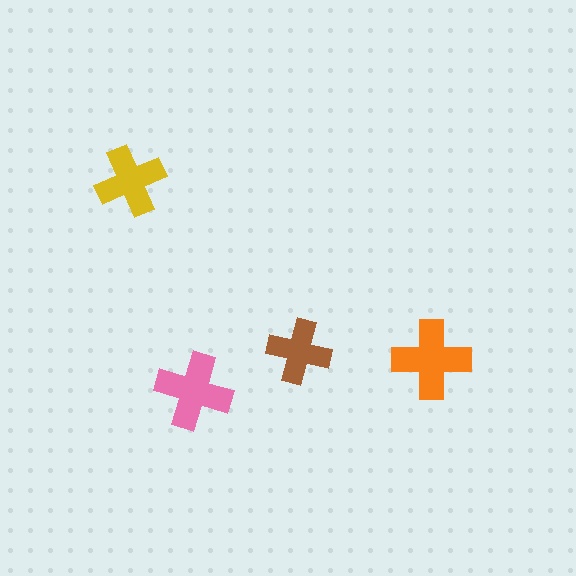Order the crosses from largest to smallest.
the orange one, the pink one, the yellow one, the brown one.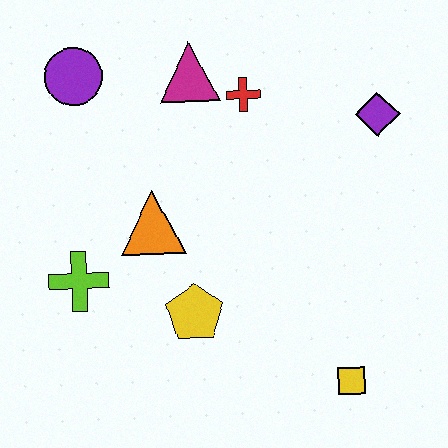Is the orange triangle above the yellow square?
Yes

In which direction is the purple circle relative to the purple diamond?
The purple circle is to the left of the purple diamond.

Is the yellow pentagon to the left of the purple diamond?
Yes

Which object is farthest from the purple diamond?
The lime cross is farthest from the purple diamond.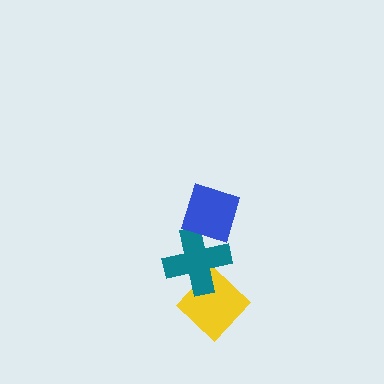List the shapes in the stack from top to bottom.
From top to bottom: the blue diamond, the teal cross, the yellow diamond.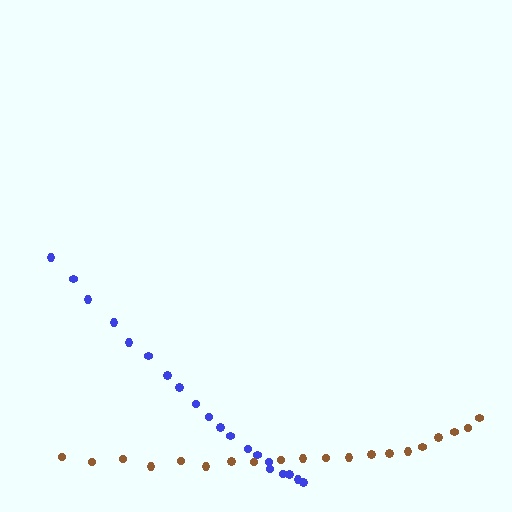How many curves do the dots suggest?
There are 2 distinct paths.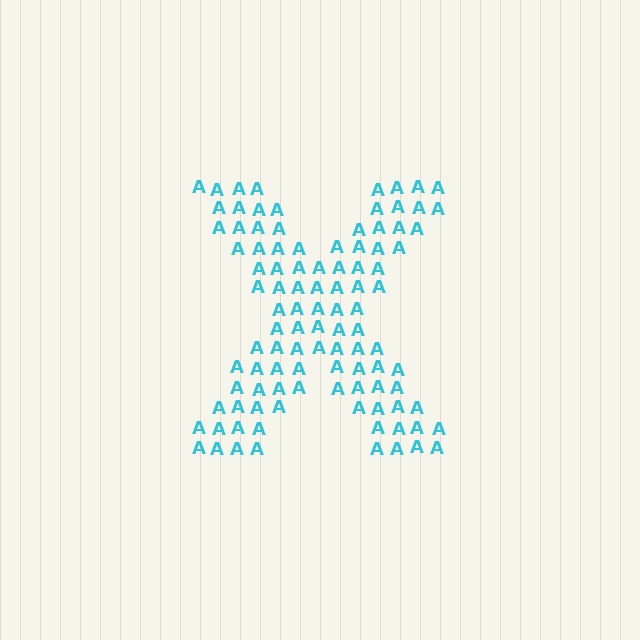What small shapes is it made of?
It is made of small letter A's.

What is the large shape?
The large shape is the letter X.